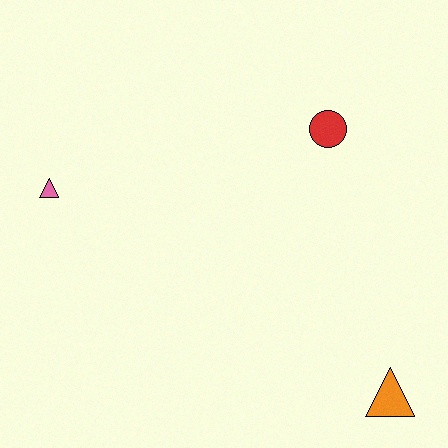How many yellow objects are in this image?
There are no yellow objects.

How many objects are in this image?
There are 3 objects.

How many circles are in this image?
There is 1 circle.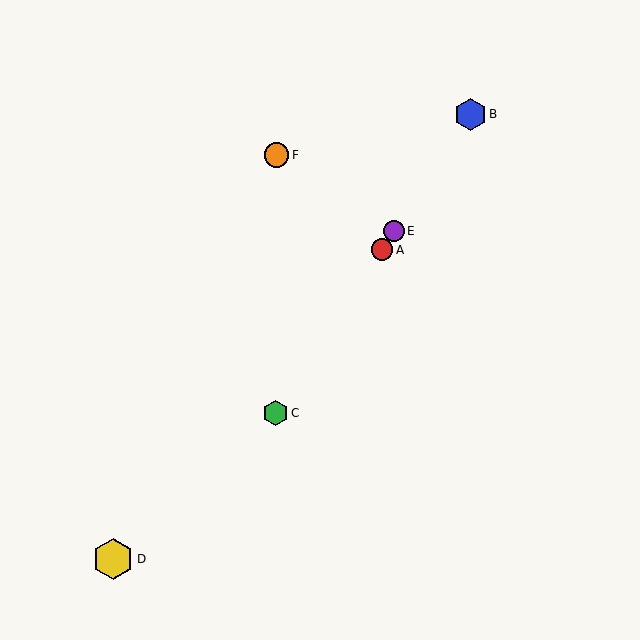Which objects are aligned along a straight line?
Objects A, B, C, E are aligned along a straight line.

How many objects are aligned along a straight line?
4 objects (A, B, C, E) are aligned along a straight line.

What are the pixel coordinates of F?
Object F is at (277, 155).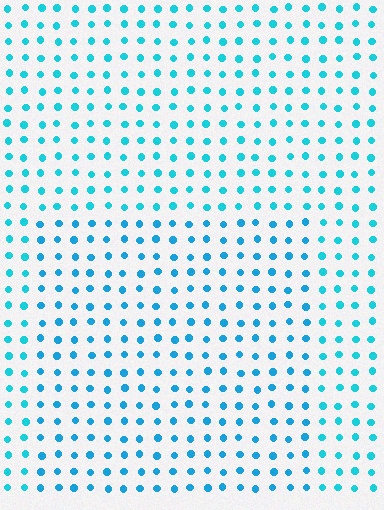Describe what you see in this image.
The image is filled with small cyan elements in a uniform arrangement. A rectangle-shaped region is visible where the elements are tinted to a slightly different hue, forming a subtle color boundary.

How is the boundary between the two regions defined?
The boundary is defined purely by a slight shift in hue (about 14 degrees). Spacing, size, and orientation are identical on both sides.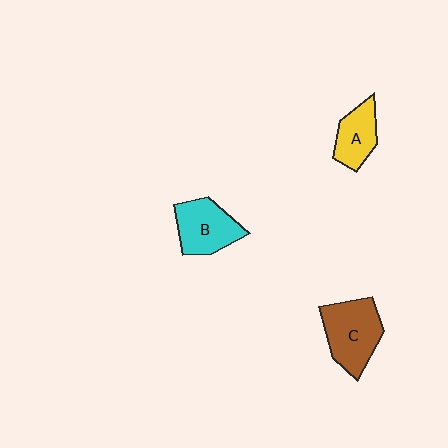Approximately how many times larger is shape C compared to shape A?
Approximately 1.6 times.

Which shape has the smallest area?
Shape A (yellow).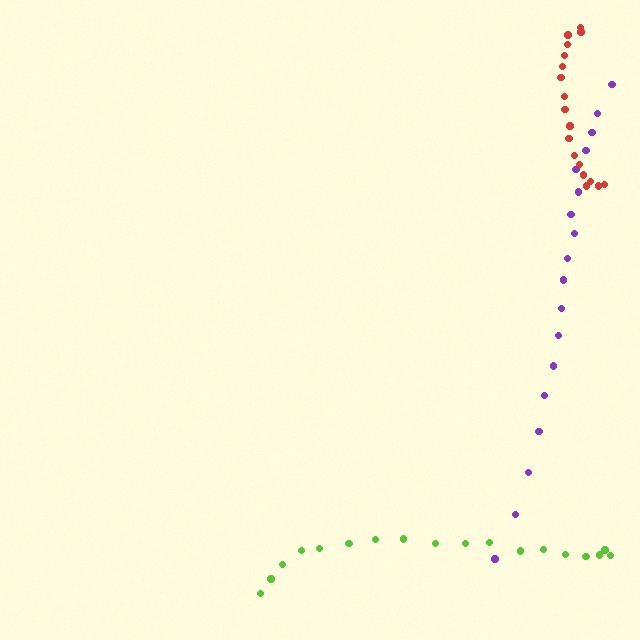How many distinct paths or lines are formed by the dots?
There are 3 distinct paths.